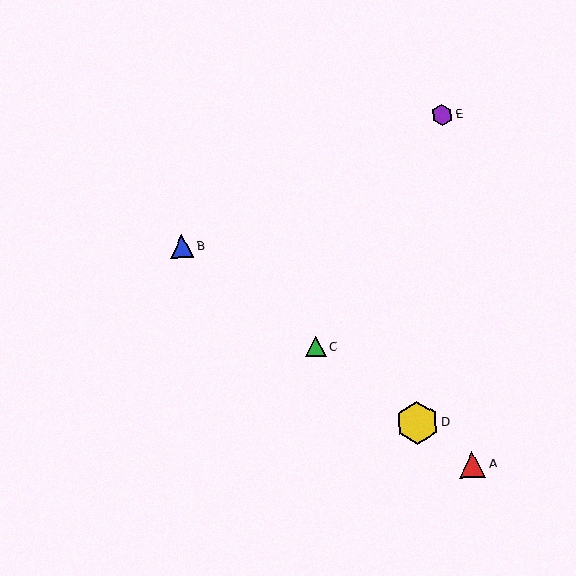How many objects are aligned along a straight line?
4 objects (A, B, C, D) are aligned along a straight line.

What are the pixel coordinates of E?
Object E is at (442, 115).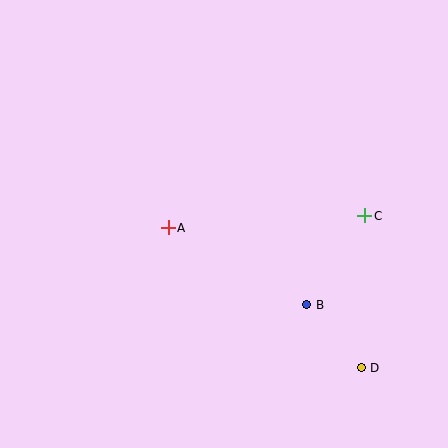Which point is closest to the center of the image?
Point A at (168, 228) is closest to the center.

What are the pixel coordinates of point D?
Point D is at (361, 368).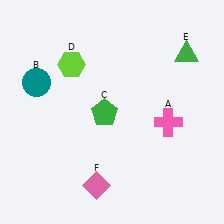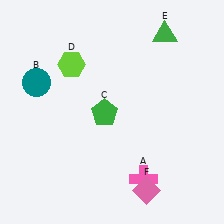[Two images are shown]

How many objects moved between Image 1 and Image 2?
3 objects moved between the two images.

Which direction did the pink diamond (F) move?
The pink diamond (F) moved right.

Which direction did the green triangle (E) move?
The green triangle (E) moved left.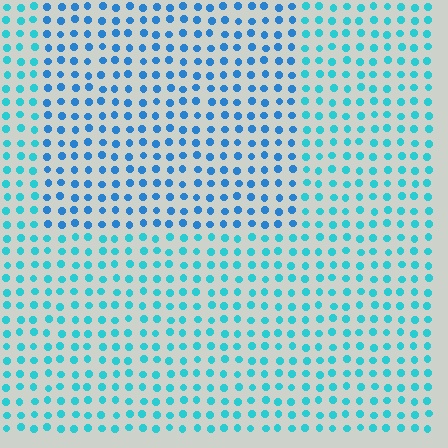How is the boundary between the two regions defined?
The boundary is defined purely by a slight shift in hue (about 27 degrees). Spacing, size, and orientation are identical on both sides.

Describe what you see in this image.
The image is filled with small cyan elements in a uniform arrangement. A rectangle-shaped region is visible where the elements are tinted to a slightly different hue, forming a subtle color boundary.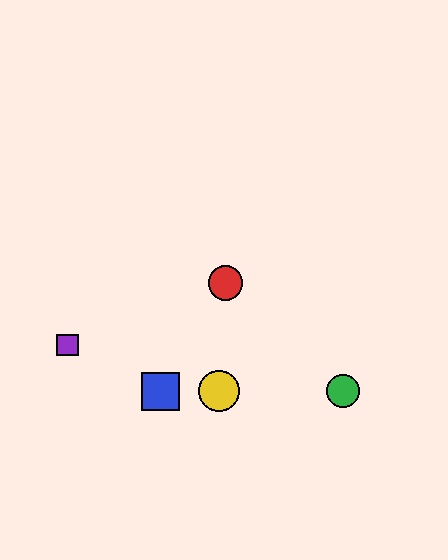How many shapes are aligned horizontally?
3 shapes (the blue square, the green circle, the yellow circle) are aligned horizontally.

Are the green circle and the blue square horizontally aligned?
Yes, both are at y≈391.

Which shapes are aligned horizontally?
The blue square, the green circle, the yellow circle are aligned horizontally.